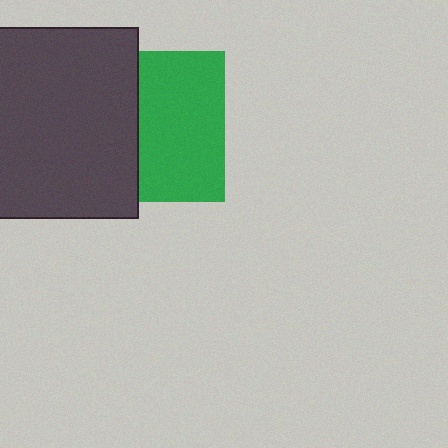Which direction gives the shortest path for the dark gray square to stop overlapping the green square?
Moving left gives the shortest separation.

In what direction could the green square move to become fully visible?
The green square could move right. That would shift it out from behind the dark gray square entirely.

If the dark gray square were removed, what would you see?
You would see the complete green square.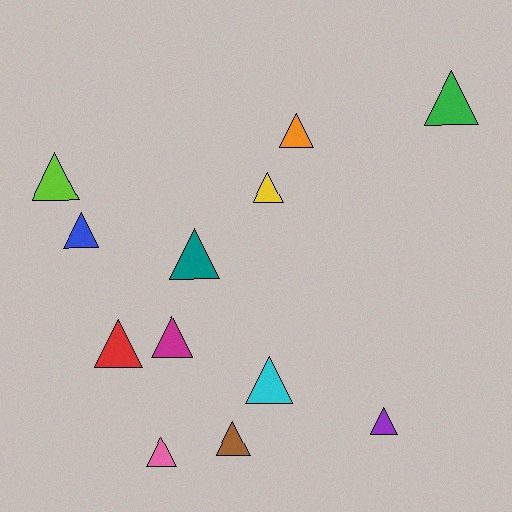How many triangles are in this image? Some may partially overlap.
There are 12 triangles.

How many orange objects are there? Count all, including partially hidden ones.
There is 1 orange object.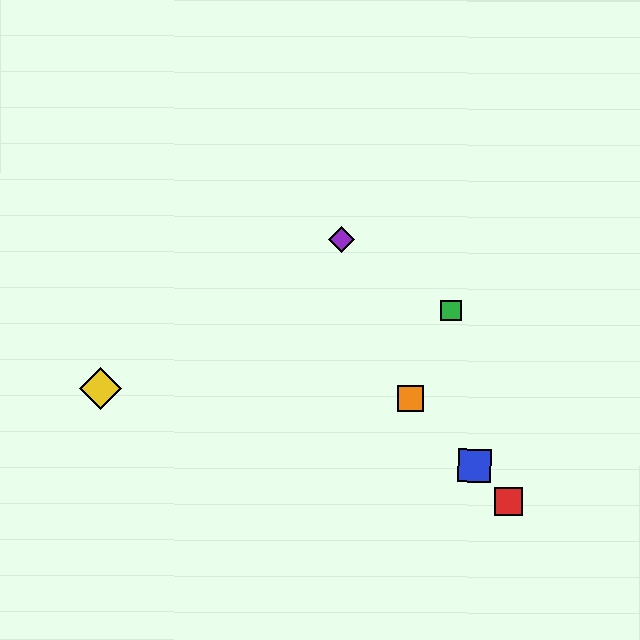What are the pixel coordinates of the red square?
The red square is at (509, 501).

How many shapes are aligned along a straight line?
3 shapes (the red square, the blue square, the orange square) are aligned along a straight line.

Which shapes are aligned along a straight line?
The red square, the blue square, the orange square are aligned along a straight line.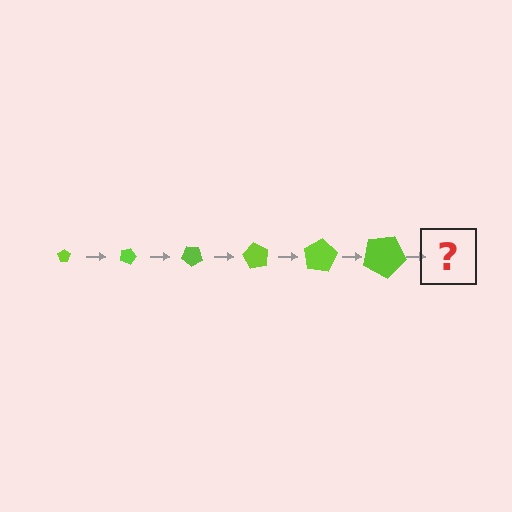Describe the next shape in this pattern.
It should be a pentagon, larger than the previous one and rotated 120 degrees from the start.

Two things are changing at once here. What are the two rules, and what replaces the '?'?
The two rules are that the pentagon grows larger each step and it rotates 20 degrees each step. The '?' should be a pentagon, larger than the previous one and rotated 120 degrees from the start.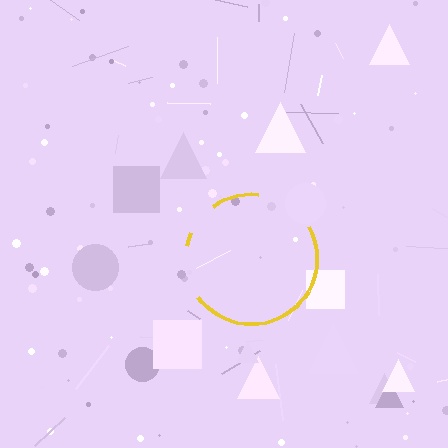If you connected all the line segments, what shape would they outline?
They would outline a circle.